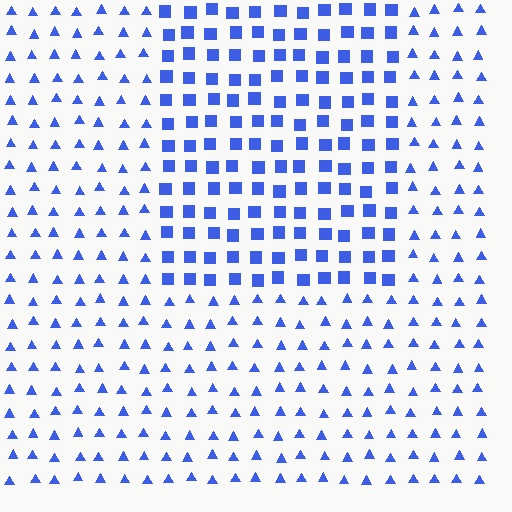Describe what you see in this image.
The image is filled with small blue elements arranged in a uniform grid. A rectangle-shaped region contains squares, while the surrounding area contains triangles. The boundary is defined purely by the change in element shape.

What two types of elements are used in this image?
The image uses squares inside the rectangle region and triangles outside it.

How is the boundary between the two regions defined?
The boundary is defined by a change in element shape: squares inside vs. triangles outside. All elements share the same color and spacing.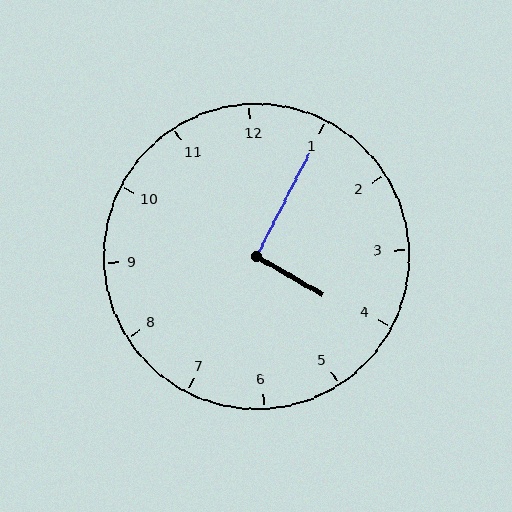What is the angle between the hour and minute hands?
Approximately 92 degrees.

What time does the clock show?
4:05.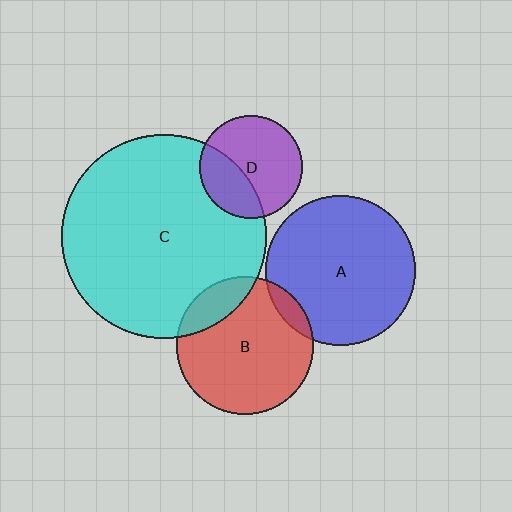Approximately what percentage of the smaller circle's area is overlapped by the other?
Approximately 15%.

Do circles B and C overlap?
Yes.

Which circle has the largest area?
Circle C (cyan).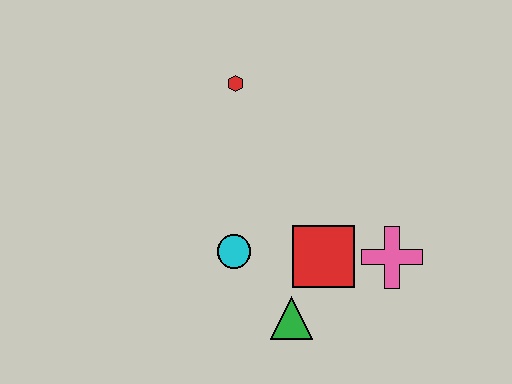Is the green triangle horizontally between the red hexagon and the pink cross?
Yes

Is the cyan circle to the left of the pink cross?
Yes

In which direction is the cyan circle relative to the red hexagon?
The cyan circle is below the red hexagon.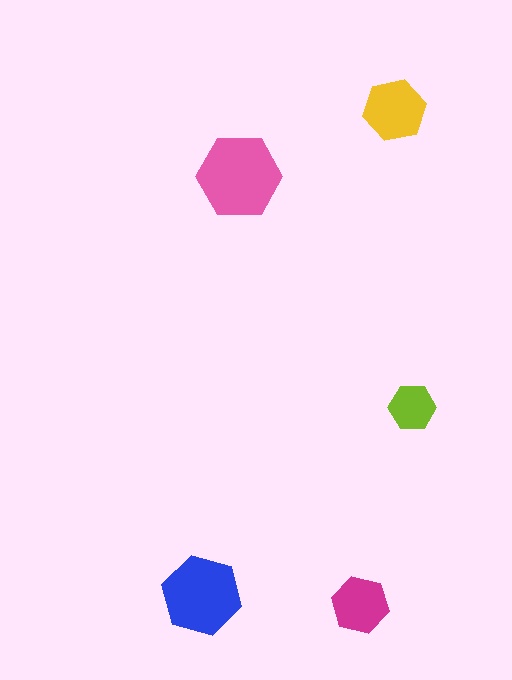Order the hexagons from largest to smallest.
the pink one, the blue one, the yellow one, the magenta one, the lime one.